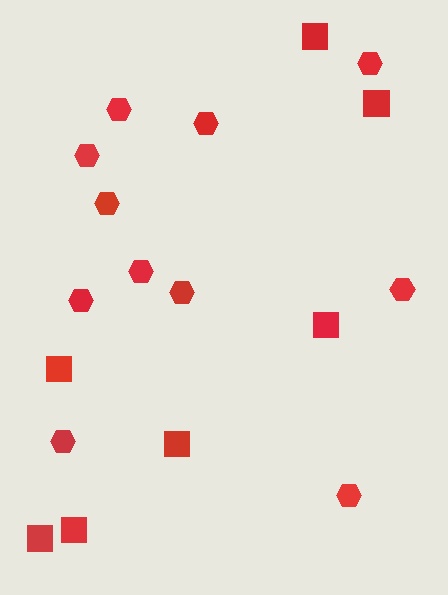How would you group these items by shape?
There are 2 groups: one group of hexagons (11) and one group of squares (7).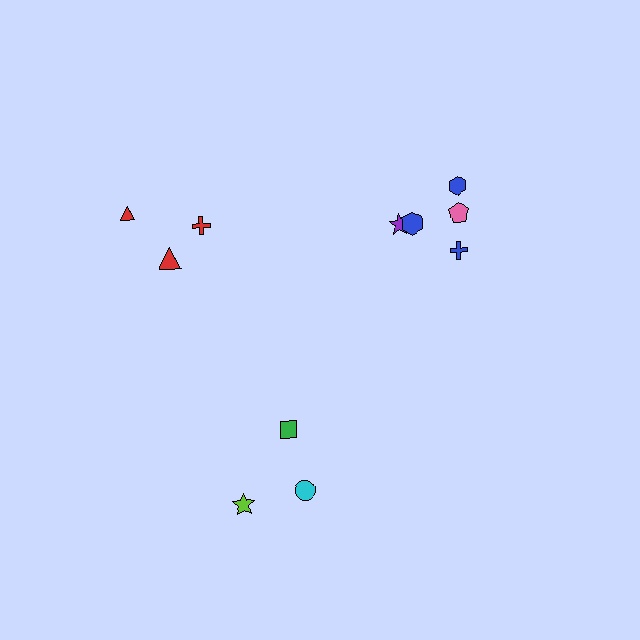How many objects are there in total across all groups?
There are 11 objects.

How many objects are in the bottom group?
There are 3 objects.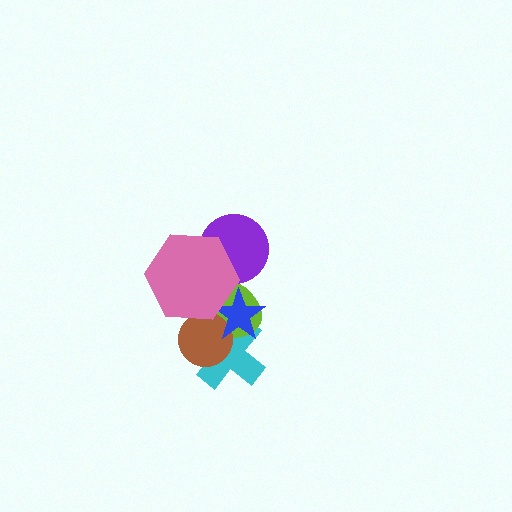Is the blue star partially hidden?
Yes, it is partially covered by another shape.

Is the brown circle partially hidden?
Yes, it is partially covered by another shape.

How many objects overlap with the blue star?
4 objects overlap with the blue star.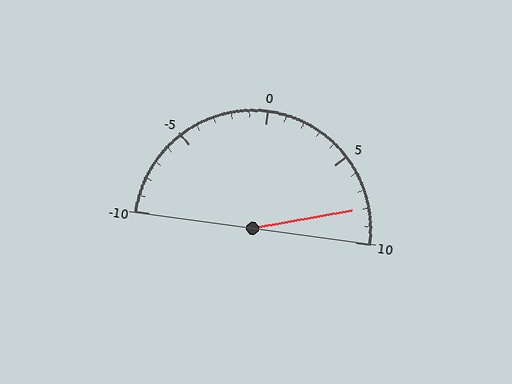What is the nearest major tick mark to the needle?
The nearest major tick mark is 10.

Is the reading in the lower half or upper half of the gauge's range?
The reading is in the upper half of the range (-10 to 10).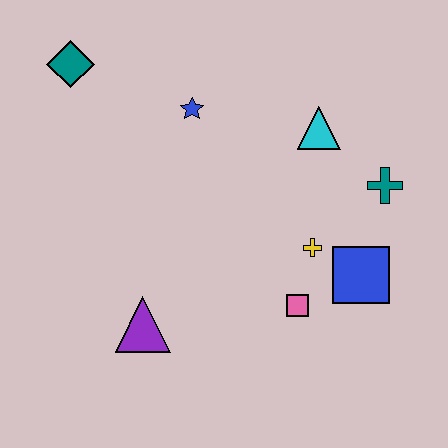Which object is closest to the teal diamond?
The blue star is closest to the teal diamond.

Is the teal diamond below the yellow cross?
No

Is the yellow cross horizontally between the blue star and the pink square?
No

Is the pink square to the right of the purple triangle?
Yes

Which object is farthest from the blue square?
The teal diamond is farthest from the blue square.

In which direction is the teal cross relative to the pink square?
The teal cross is above the pink square.